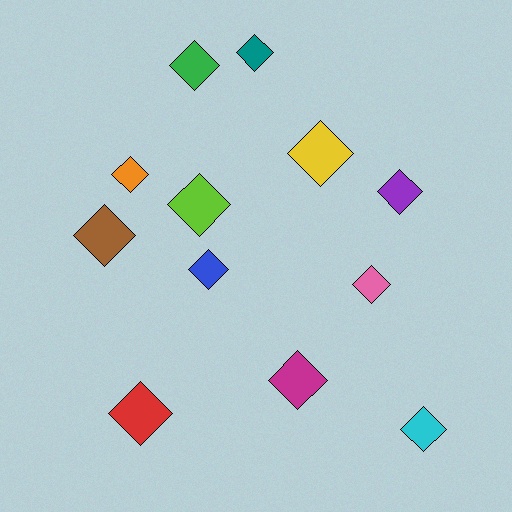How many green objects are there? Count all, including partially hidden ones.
There is 1 green object.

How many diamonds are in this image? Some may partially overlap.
There are 12 diamonds.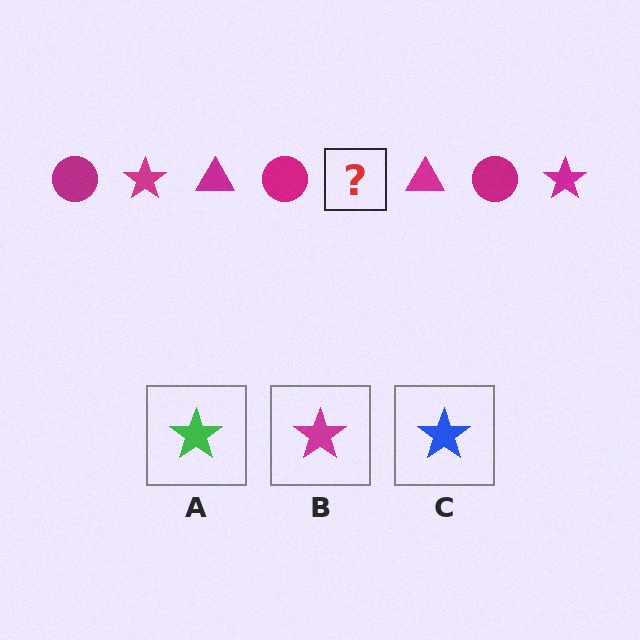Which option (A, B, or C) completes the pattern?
B.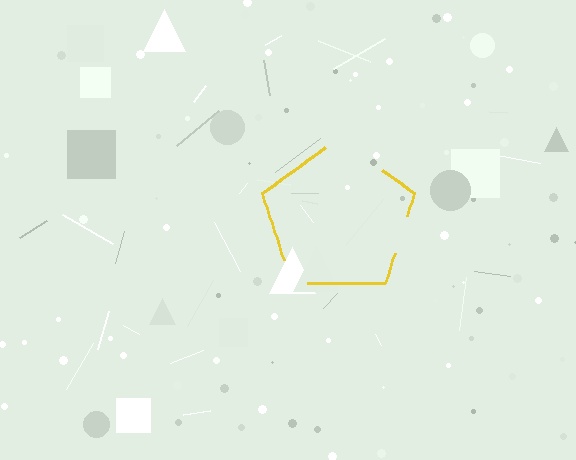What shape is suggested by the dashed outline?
The dashed outline suggests a pentagon.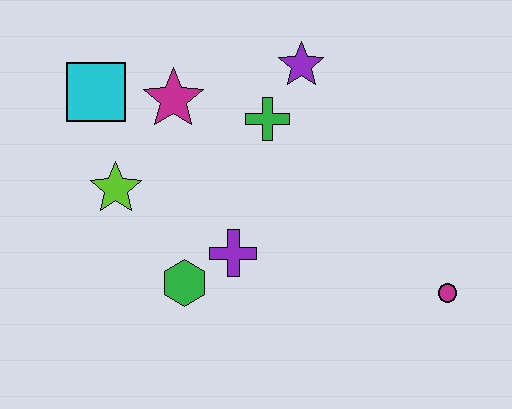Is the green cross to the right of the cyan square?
Yes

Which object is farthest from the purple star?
The magenta circle is farthest from the purple star.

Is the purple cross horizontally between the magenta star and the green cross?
Yes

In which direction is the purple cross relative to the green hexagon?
The purple cross is to the right of the green hexagon.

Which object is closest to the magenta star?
The cyan square is closest to the magenta star.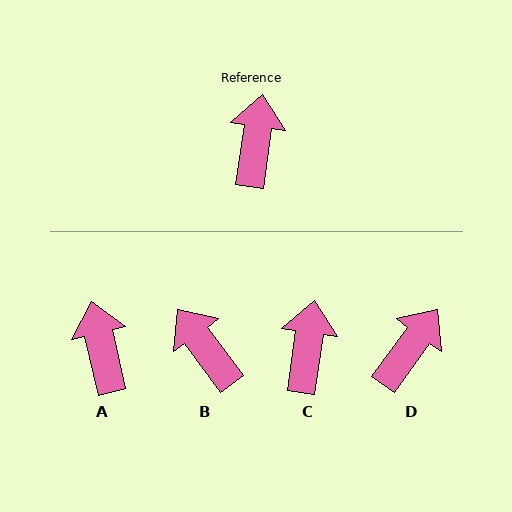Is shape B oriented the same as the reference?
No, it is off by about 44 degrees.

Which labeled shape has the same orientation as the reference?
C.